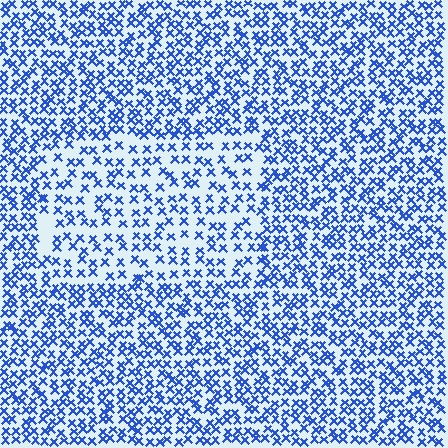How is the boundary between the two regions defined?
The boundary is defined by a change in element density (approximately 1.7x ratio). All elements are the same color, size, and shape.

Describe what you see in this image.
The image contains small blue elements arranged at two different densities. A rectangle-shaped region is visible where the elements are less densely packed than the surrounding area.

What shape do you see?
I see a rectangle.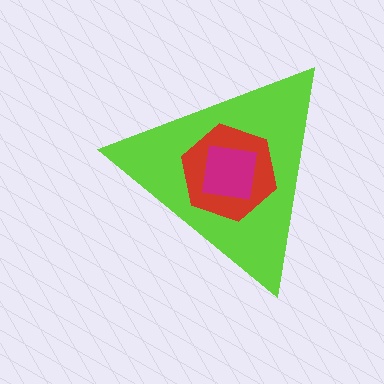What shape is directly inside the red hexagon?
The magenta square.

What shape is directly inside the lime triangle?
The red hexagon.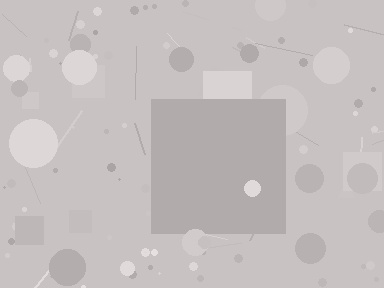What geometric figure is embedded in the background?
A square is embedded in the background.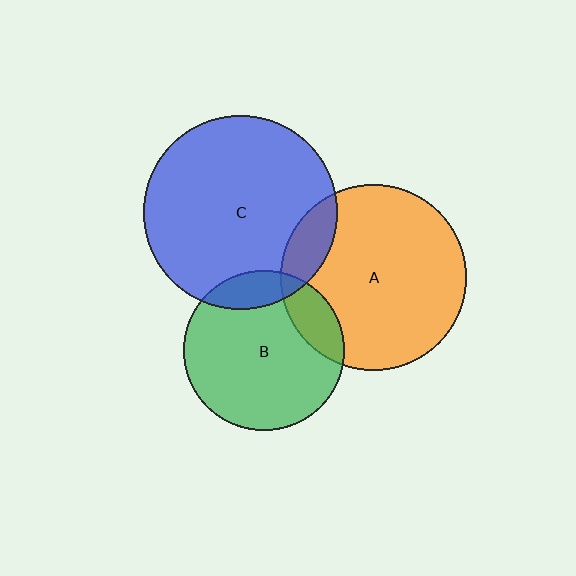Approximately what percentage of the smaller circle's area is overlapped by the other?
Approximately 15%.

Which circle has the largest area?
Circle C (blue).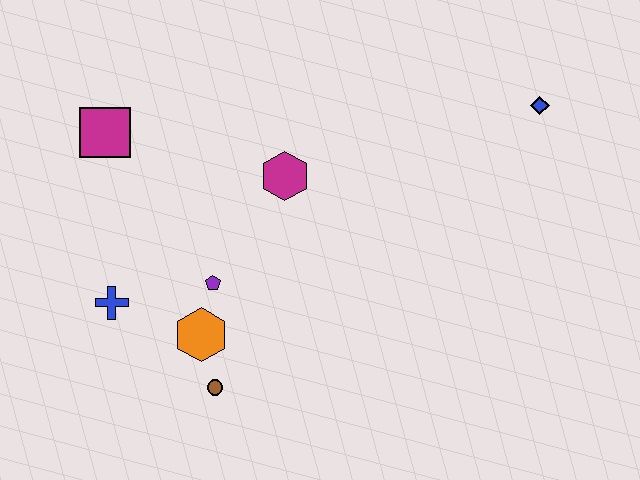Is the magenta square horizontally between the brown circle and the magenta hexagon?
No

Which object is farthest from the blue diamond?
The blue cross is farthest from the blue diamond.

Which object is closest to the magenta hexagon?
The purple pentagon is closest to the magenta hexagon.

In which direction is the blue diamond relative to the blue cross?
The blue diamond is to the right of the blue cross.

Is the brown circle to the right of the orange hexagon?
Yes